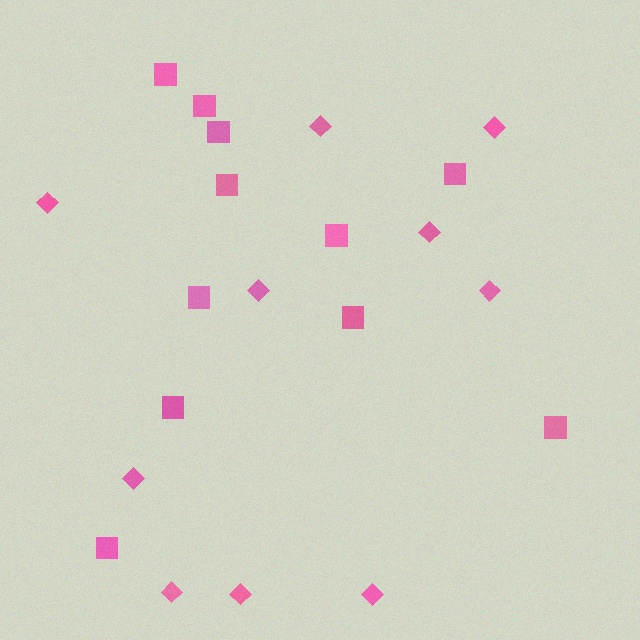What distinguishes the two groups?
There are 2 groups: one group of squares (11) and one group of diamonds (10).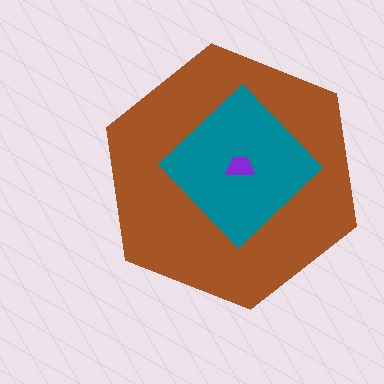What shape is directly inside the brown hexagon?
The teal diamond.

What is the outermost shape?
The brown hexagon.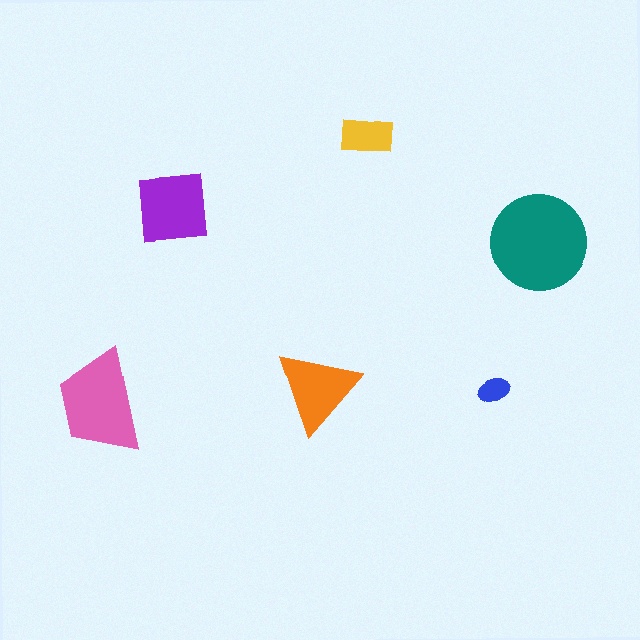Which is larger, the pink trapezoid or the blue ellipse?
The pink trapezoid.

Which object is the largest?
The teal circle.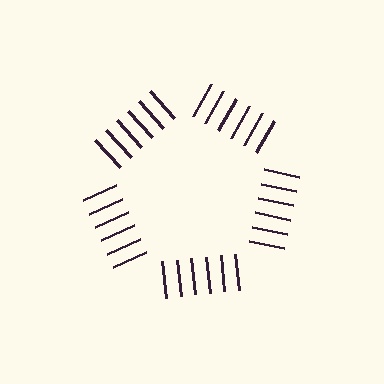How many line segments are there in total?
30 — 6 along each of the 5 edges.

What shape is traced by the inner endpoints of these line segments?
An illusory pentagon — the line segments terminate on its edges but no continuous stroke is drawn.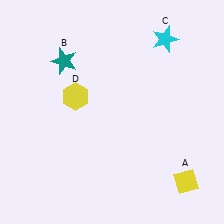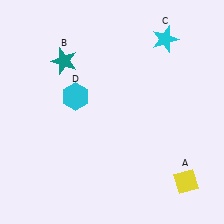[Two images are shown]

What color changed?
The hexagon (D) changed from yellow in Image 1 to cyan in Image 2.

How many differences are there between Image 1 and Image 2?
There is 1 difference between the two images.